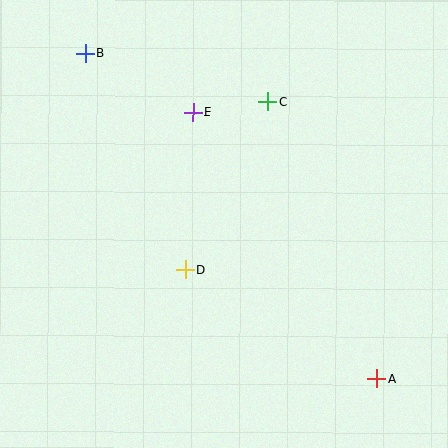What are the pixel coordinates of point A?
Point A is at (377, 378).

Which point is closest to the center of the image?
Point D at (185, 270) is closest to the center.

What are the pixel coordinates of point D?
Point D is at (185, 270).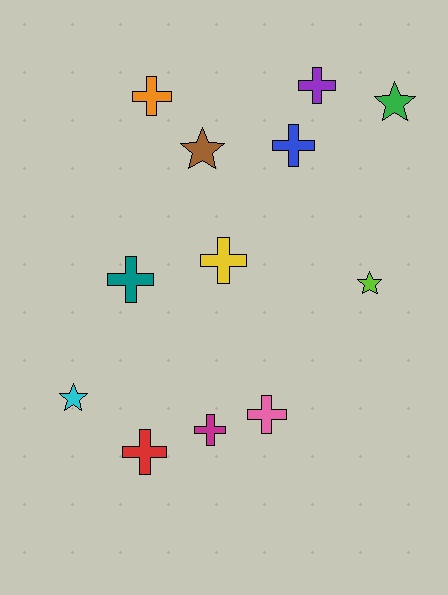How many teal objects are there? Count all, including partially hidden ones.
There is 1 teal object.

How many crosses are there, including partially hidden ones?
There are 8 crosses.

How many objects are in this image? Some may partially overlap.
There are 12 objects.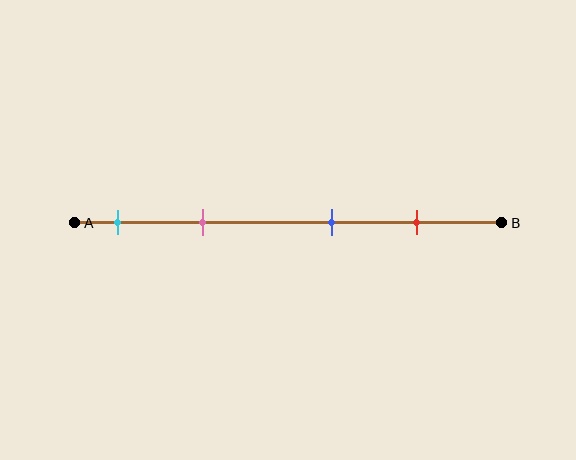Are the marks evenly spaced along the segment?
No, the marks are not evenly spaced.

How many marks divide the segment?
There are 4 marks dividing the segment.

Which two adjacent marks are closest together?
The cyan and pink marks are the closest adjacent pair.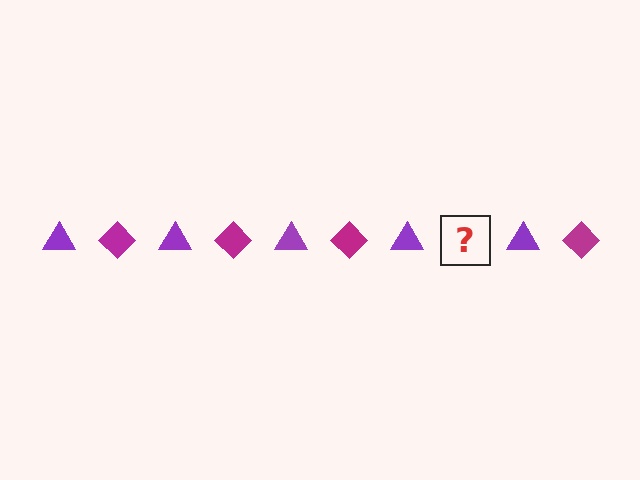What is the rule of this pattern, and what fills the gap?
The rule is that the pattern alternates between purple triangle and magenta diamond. The gap should be filled with a magenta diamond.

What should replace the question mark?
The question mark should be replaced with a magenta diamond.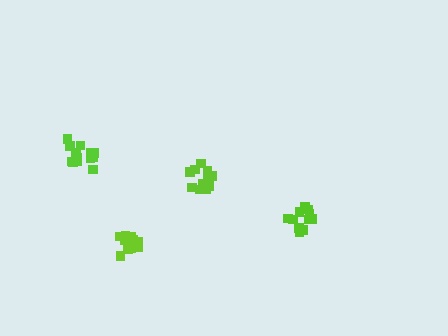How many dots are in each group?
Group 1: 13 dots, Group 2: 13 dots, Group 3: 11 dots, Group 4: 12 dots (49 total).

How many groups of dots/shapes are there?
There are 4 groups.